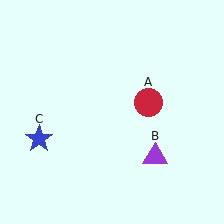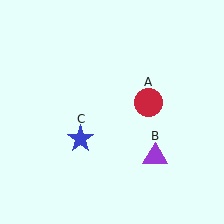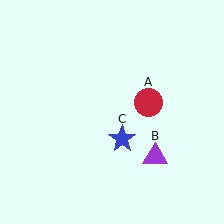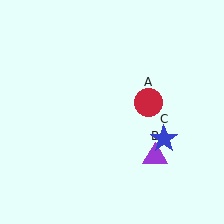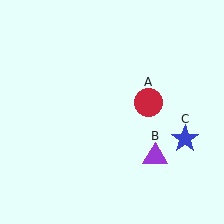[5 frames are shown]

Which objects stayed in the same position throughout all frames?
Red circle (object A) and purple triangle (object B) remained stationary.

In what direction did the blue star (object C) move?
The blue star (object C) moved right.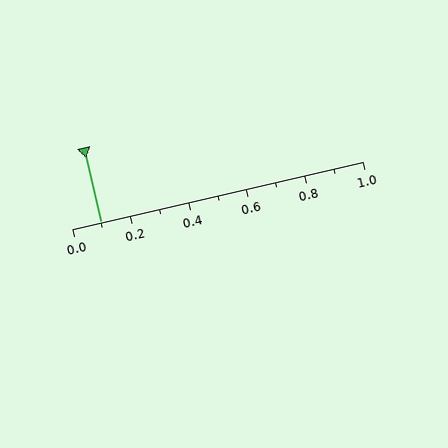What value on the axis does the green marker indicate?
The marker indicates approximately 0.1.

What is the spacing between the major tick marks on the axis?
The major ticks are spaced 0.2 apart.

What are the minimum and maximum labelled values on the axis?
The axis runs from 0.0 to 1.0.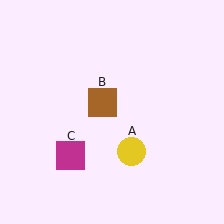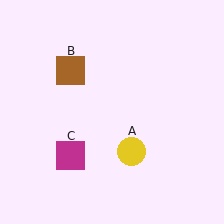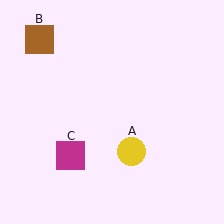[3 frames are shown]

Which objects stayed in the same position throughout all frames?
Yellow circle (object A) and magenta square (object C) remained stationary.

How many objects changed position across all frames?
1 object changed position: brown square (object B).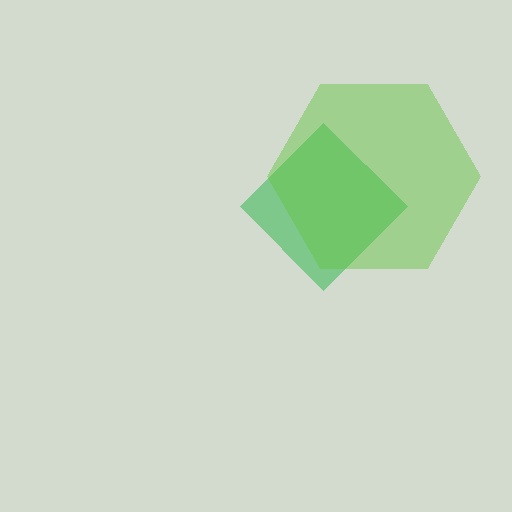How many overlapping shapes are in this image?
There are 2 overlapping shapes in the image.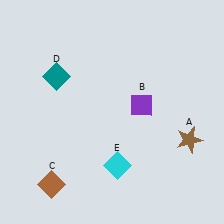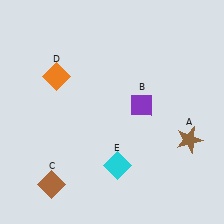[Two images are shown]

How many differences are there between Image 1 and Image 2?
There is 1 difference between the two images.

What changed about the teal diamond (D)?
In Image 1, D is teal. In Image 2, it changed to orange.